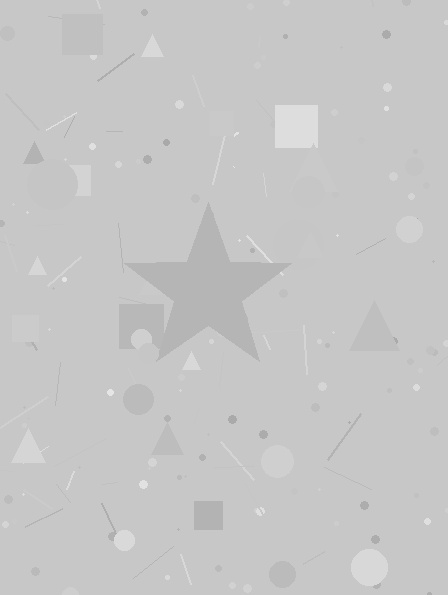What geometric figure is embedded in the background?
A star is embedded in the background.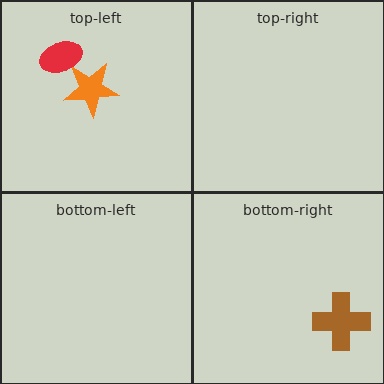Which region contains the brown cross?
The bottom-right region.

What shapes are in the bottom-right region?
The brown cross.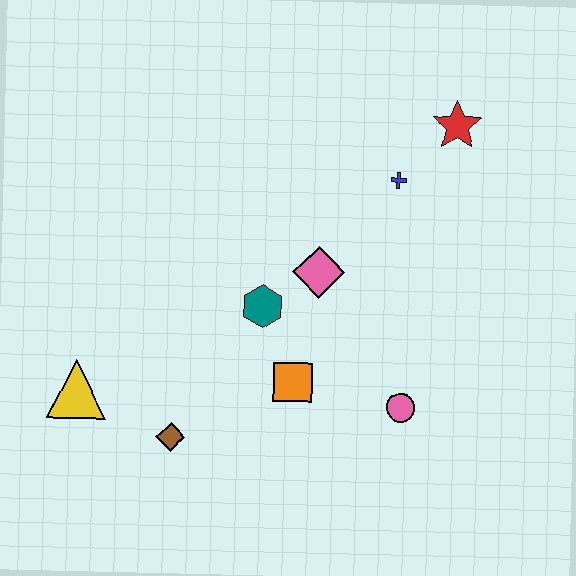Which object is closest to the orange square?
The teal hexagon is closest to the orange square.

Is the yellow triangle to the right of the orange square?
No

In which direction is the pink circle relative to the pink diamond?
The pink circle is below the pink diamond.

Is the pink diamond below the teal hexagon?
No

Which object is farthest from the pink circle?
The yellow triangle is farthest from the pink circle.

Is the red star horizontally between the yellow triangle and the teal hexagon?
No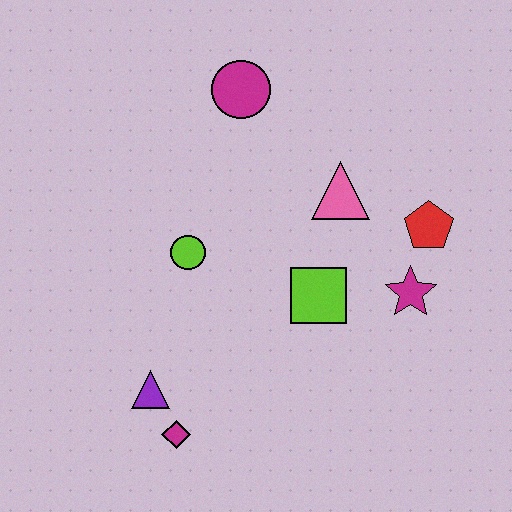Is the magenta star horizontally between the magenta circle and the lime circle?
No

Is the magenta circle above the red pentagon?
Yes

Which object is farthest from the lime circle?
The red pentagon is farthest from the lime circle.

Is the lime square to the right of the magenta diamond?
Yes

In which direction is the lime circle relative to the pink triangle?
The lime circle is to the left of the pink triangle.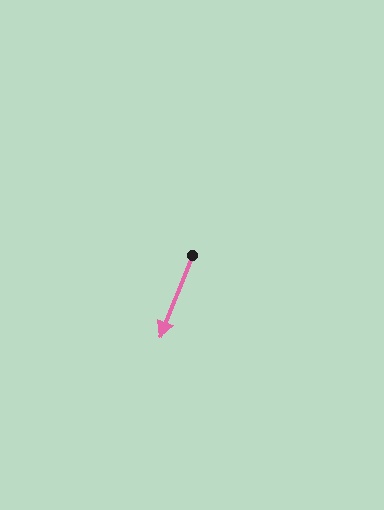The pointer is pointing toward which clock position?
Roughly 7 o'clock.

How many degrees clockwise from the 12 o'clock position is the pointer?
Approximately 201 degrees.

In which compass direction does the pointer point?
South.